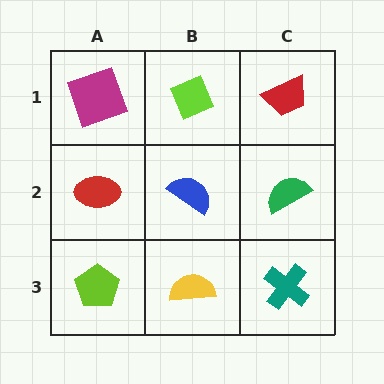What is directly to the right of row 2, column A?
A blue semicircle.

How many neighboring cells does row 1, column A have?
2.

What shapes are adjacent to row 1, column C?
A green semicircle (row 2, column C), a lime diamond (row 1, column B).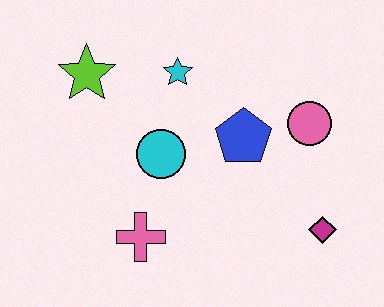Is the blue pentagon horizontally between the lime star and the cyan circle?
No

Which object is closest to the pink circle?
The blue pentagon is closest to the pink circle.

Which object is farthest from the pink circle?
The lime star is farthest from the pink circle.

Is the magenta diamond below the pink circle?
Yes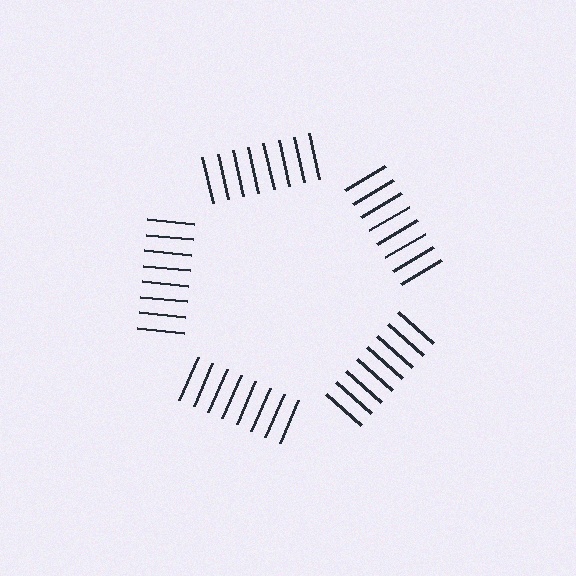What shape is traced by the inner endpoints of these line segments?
An illusory pentagon — the line segments terminate on its edges but no continuous stroke is drawn.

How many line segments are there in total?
40 — 8 along each of the 5 edges.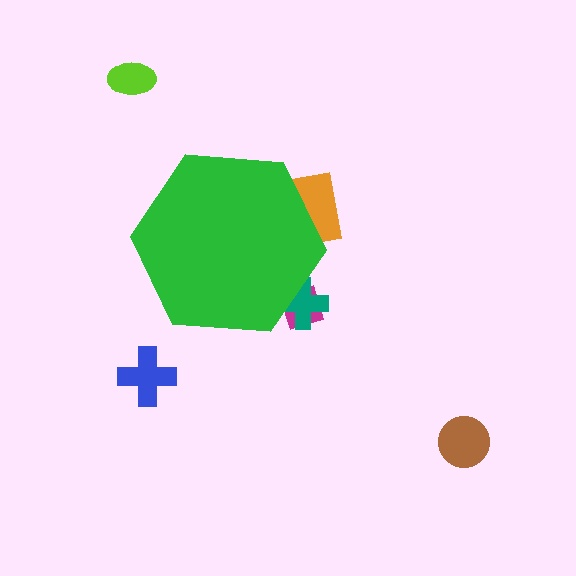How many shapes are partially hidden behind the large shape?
3 shapes are partially hidden.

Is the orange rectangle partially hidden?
Yes, the orange rectangle is partially hidden behind the green hexagon.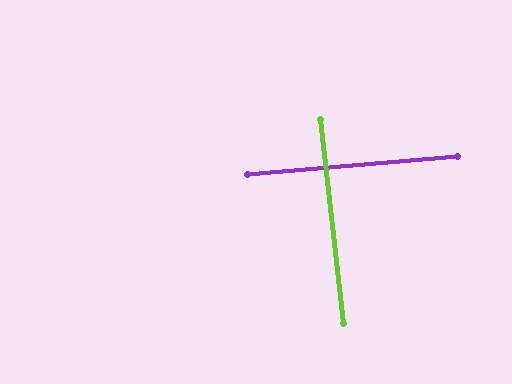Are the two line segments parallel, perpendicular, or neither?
Perpendicular — they meet at approximately 88°.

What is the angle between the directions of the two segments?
Approximately 88 degrees.